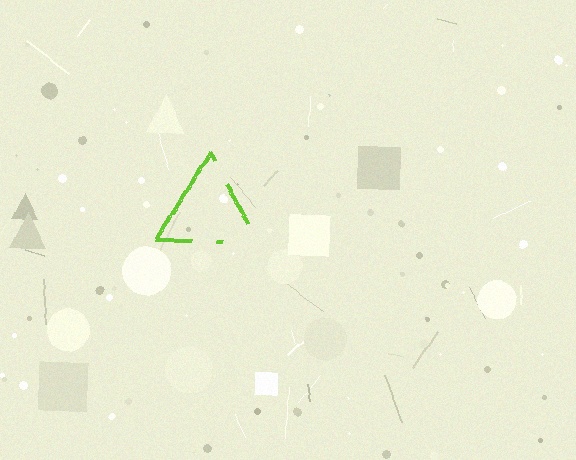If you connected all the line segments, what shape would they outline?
They would outline a triangle.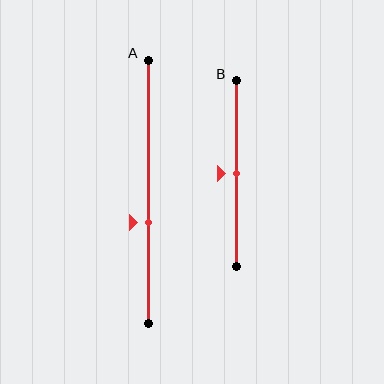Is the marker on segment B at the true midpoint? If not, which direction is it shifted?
Yes, the marker on segment B is at the true midpoint.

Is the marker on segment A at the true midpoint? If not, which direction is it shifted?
No, the marker on segment A is shifted downward by about 12% of the segment length.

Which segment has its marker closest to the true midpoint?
Segment B has its marker closest to the true midpoint.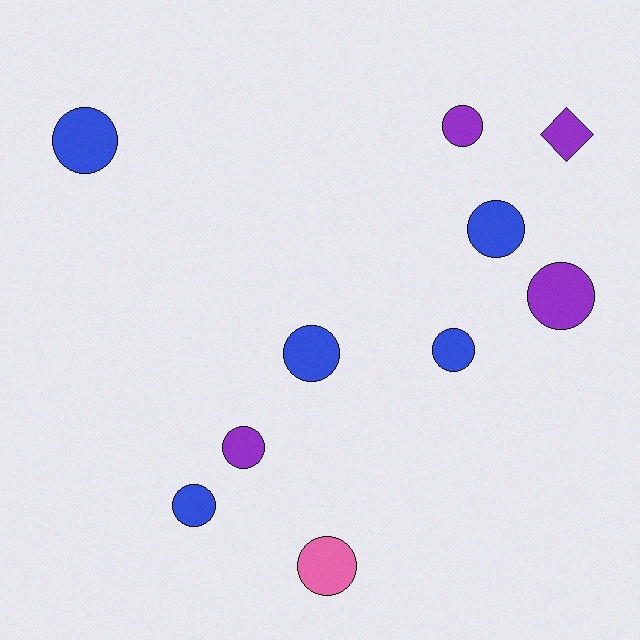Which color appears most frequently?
Blue, with 5 objects.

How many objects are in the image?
There are 10 objects.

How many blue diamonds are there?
There are no blue diamonds.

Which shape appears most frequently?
Circle, with 9 objects.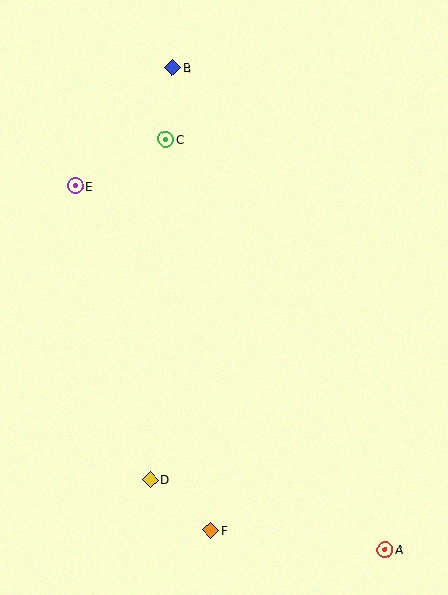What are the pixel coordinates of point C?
Point C is at (166, 139).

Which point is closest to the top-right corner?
Point B is closest to the top-right corner.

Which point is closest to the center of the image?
Point C at (166, 139) is closest to the center.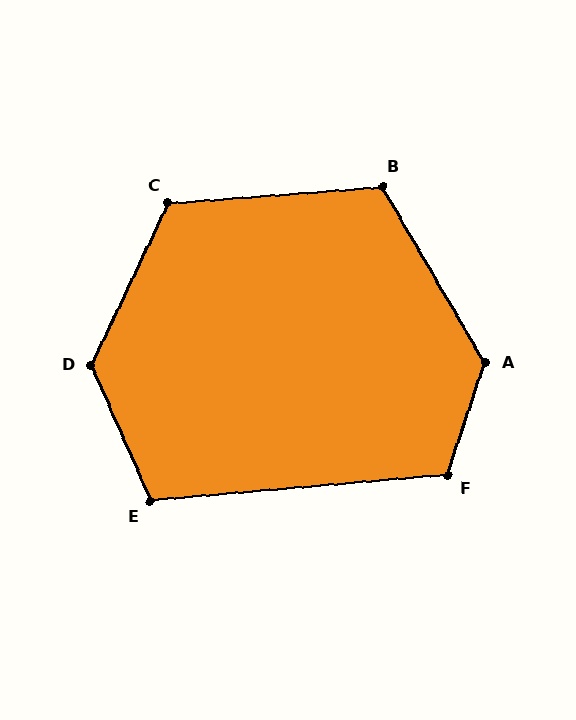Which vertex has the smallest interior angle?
E, at approximately 109 degrees.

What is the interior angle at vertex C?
Approximately 120 degrees (obtuse).